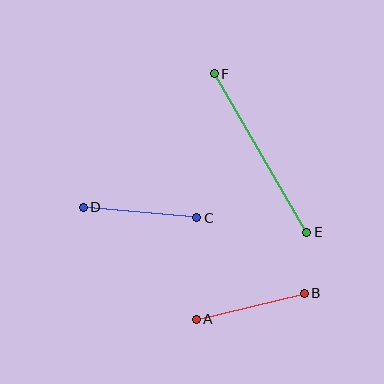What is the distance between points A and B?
The distance is approximately 111 pixels.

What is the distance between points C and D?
The distance is approximately 114 pixels.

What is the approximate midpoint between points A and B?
The midpoint is at approximately (250, 306) pixels.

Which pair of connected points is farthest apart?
Points E and F are farthest apart.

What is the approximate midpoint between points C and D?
The midpoint is at approximately (140, 212) pixels.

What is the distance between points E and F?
The distance is approximately 184 pixels.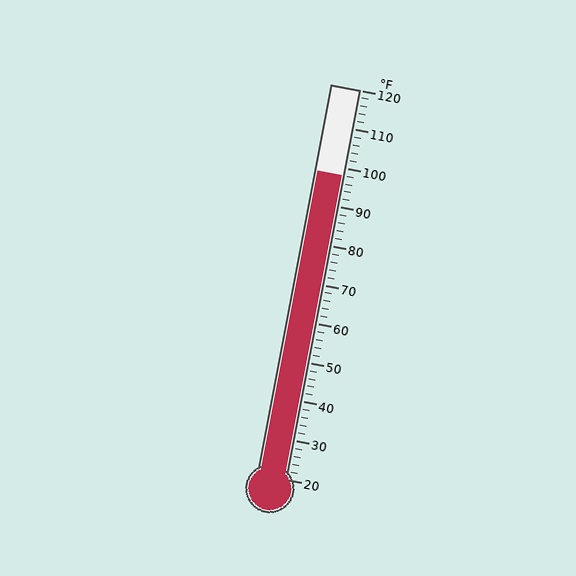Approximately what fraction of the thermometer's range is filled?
The thermometer is filled to approximately 80% of its range.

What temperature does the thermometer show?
The thermometer shows approximately 98°F.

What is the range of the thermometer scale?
The thermometer scale ranges from 20°F to 120°F.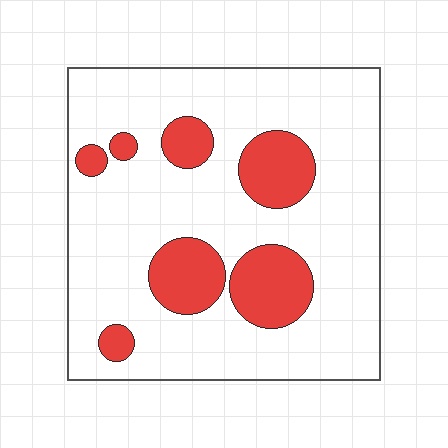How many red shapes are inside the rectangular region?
7.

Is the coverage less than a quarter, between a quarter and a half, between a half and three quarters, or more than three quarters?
Less than a quarter.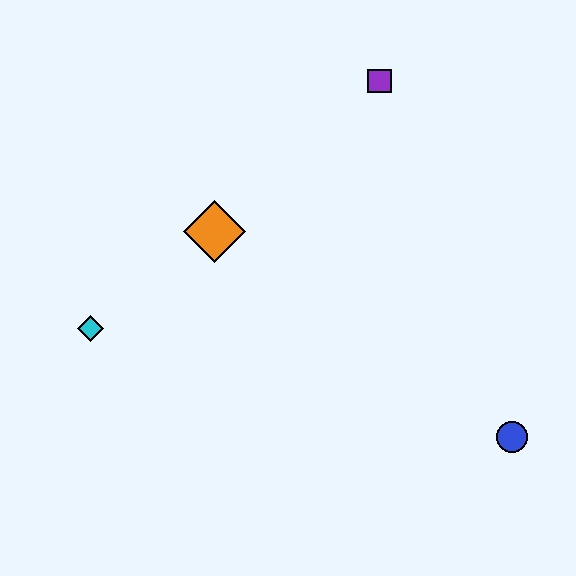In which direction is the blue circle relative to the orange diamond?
The blue circle is to the right of the orange diamond.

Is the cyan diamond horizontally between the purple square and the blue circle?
No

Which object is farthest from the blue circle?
The cyan diamond is farthest from the blue circle.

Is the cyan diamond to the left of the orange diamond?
Yes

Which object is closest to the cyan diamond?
The orange diamond is closest to the cyan diamond.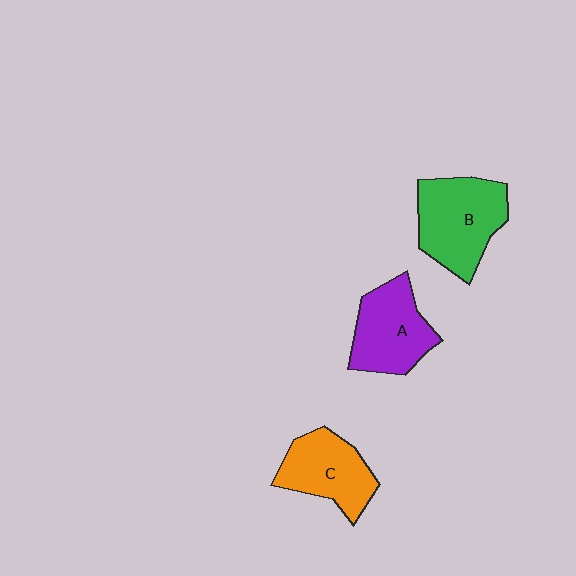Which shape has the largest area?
Shape B (green).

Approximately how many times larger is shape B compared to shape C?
Approximately 1.2 times.